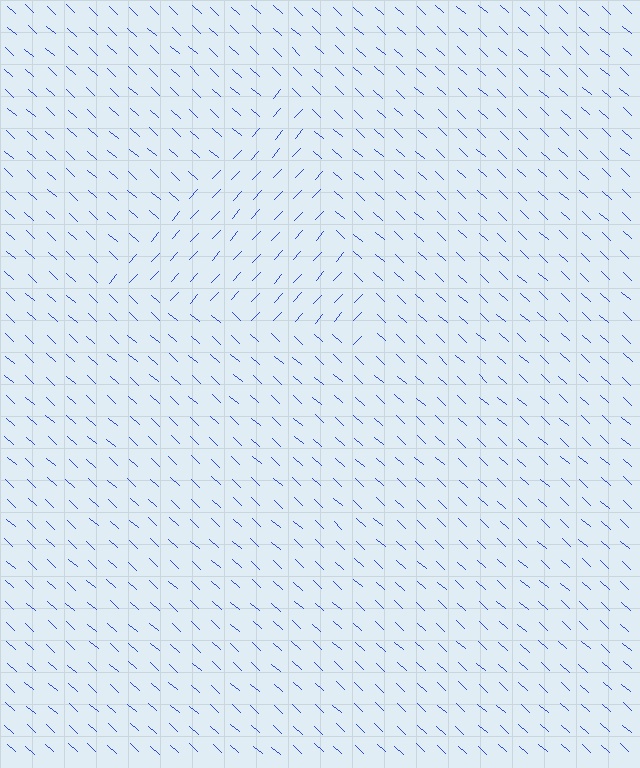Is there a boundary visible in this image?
Yes, there is a texture boundary formed by a change in line orientation.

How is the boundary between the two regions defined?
The boundary is defined purely by a change in line orientation (approximately 89 degrees difference). All lines are the same color and thickness.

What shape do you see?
I see a triangle.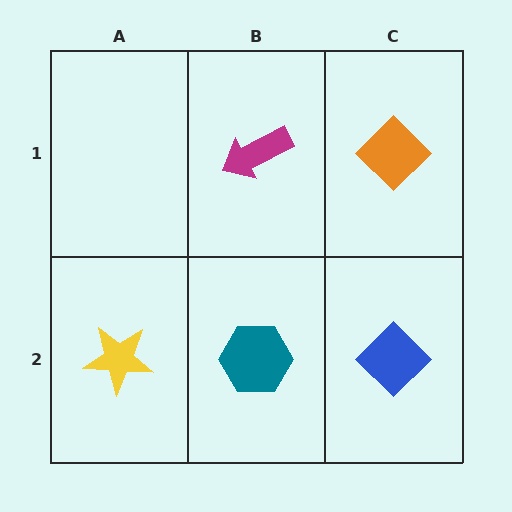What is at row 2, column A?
A yellow star.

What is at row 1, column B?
A magenta arrow.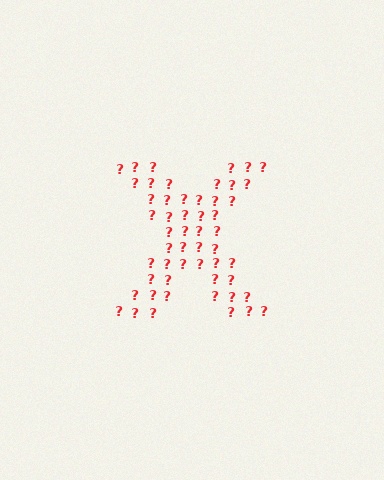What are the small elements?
The small elements are question marks.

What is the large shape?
The large shape is the letter X.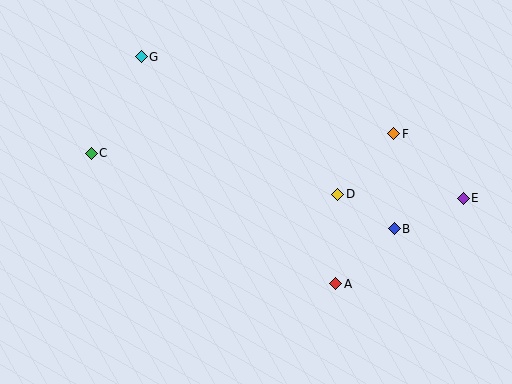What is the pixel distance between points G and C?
The distance between G and C is 109 pixels.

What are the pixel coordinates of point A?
Point A is at (336, 284).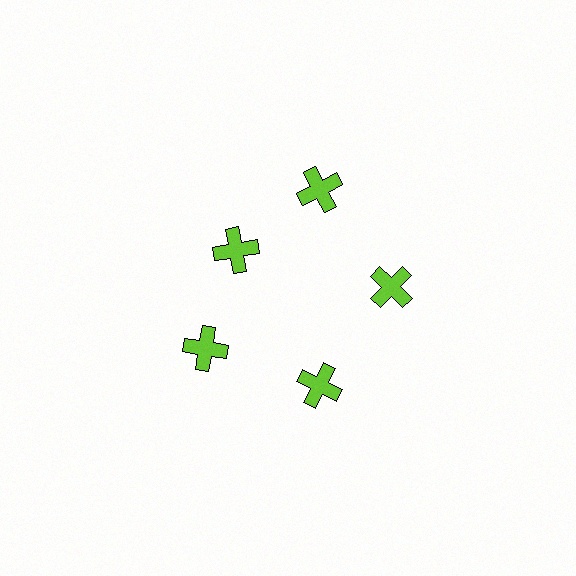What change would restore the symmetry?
The symmetry would be restored by moving it outward, back onto the ring so that all 5 crosses sit at equal angles and equal distance from the center.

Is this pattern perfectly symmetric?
No. The 5 lime crosses are arranged in a ring, but one element near the 10 o'clock position is pulled inward toward the center, breaking the 5-fold rotational symmetry.